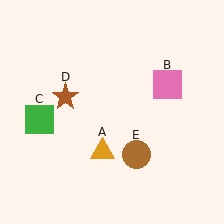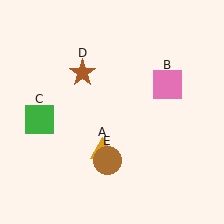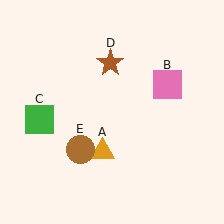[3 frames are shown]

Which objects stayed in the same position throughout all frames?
Orange triangle (object A) and pink square (object B) and green square (object C) remained stationary.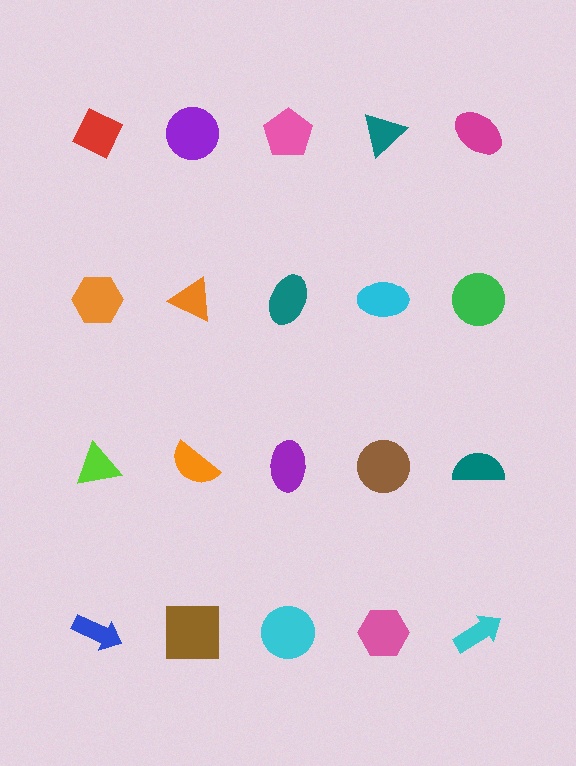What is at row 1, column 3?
A pink pentagon.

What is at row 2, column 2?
An orange triangle.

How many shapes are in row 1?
5 shapes.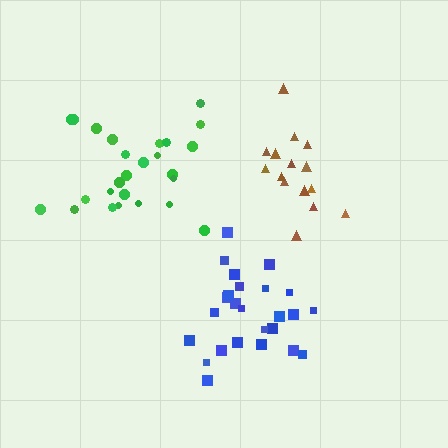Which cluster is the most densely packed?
Green.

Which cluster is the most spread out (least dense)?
Blue.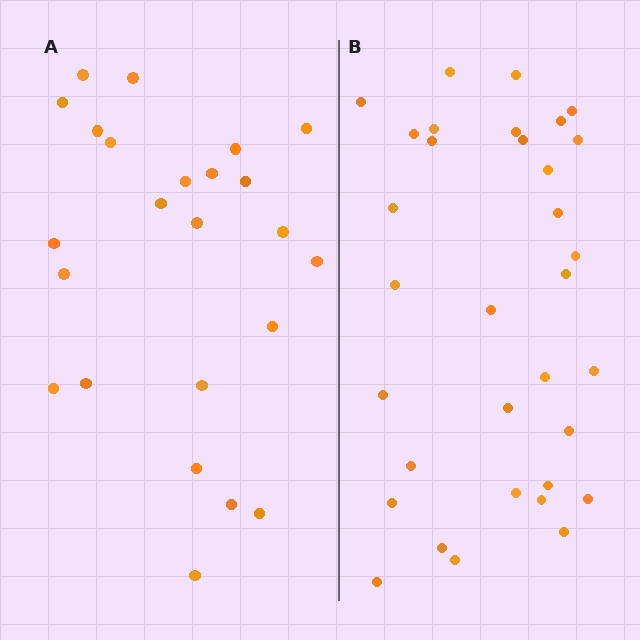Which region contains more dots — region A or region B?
Region B (the right region) has more dots.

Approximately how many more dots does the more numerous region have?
Region B has roughly 8 or so more dots than region A.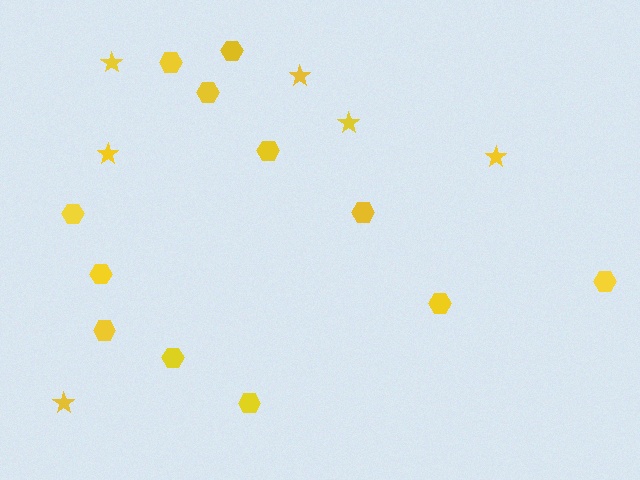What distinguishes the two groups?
There are 2 groups: one group of hexagons (12) and one group of stars (6).